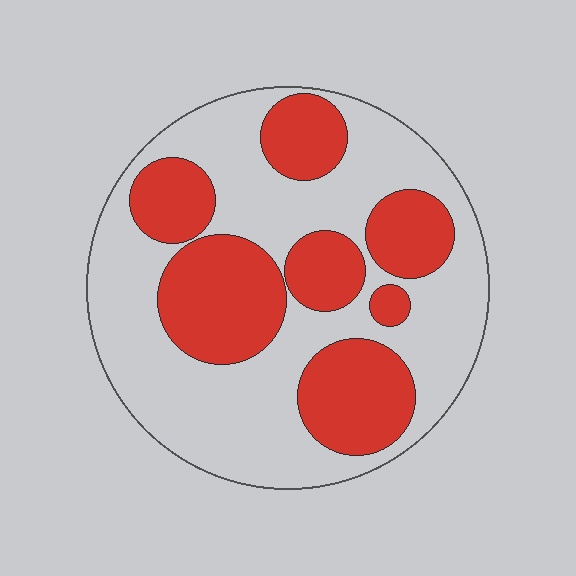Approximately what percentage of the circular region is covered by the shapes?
Approximately 40%.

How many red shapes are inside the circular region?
7.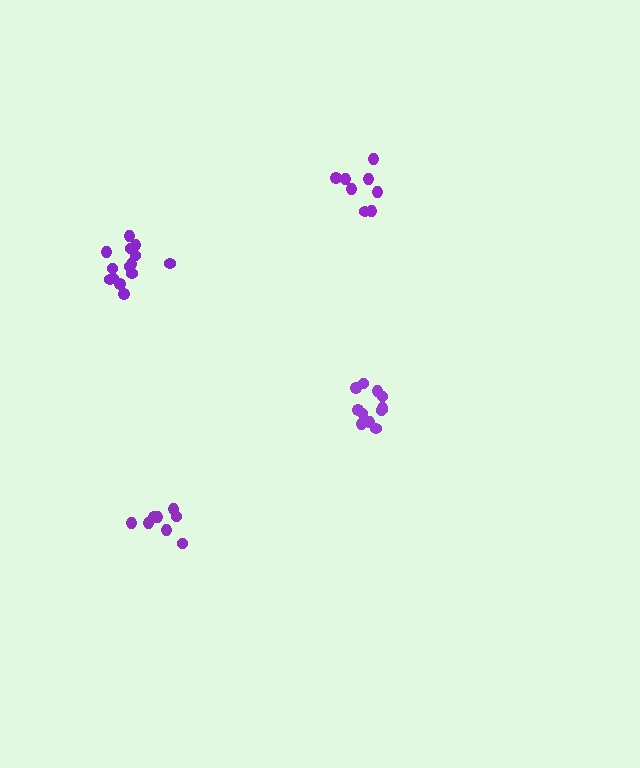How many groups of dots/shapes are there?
There are 4 groups.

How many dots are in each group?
Group 1: 8 dots, Group 2: 12 dots, Group 3: 8 dots, Group 4: 14 dots (42 total).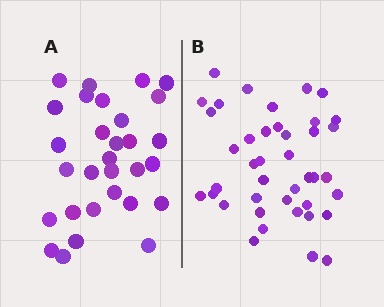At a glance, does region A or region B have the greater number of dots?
Region B (the right region) has more dots.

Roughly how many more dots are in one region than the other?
Region B has roughly 12 or so more dots than region A.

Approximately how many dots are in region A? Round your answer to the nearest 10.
About 30 dots.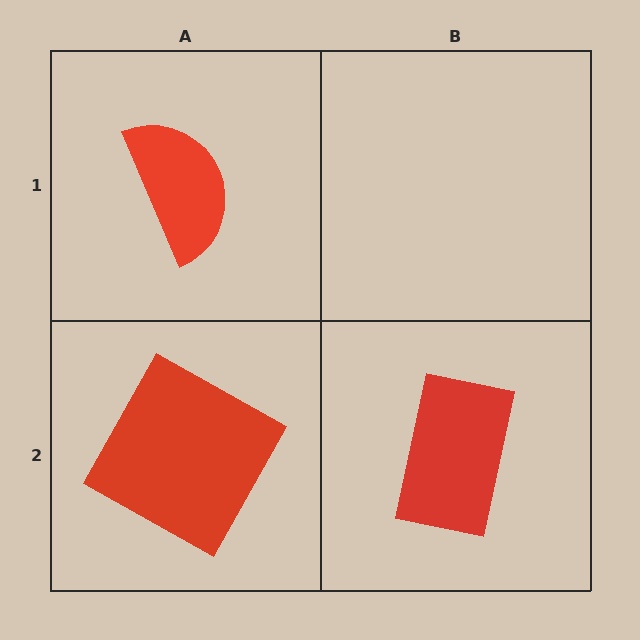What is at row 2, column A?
A red square.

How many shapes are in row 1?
1 shape.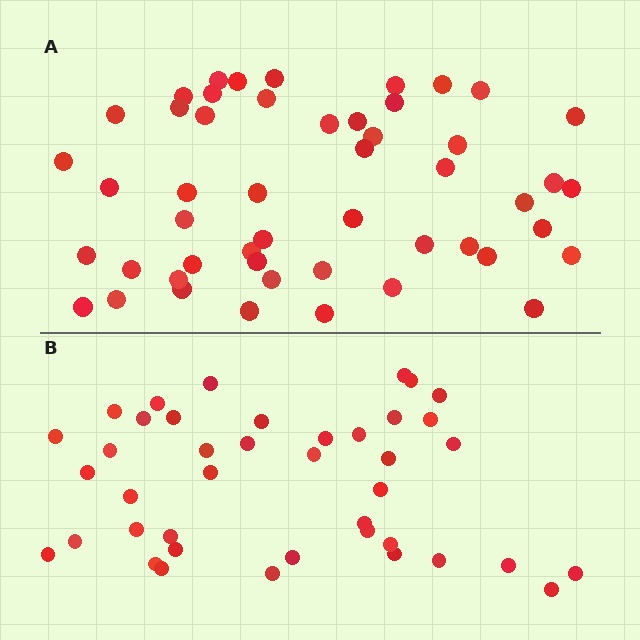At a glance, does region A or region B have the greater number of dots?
Region A (the top region) has more dots.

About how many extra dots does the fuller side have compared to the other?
Region A has roughly 8 or so more dots than region B.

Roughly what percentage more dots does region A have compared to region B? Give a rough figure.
About 20% more.